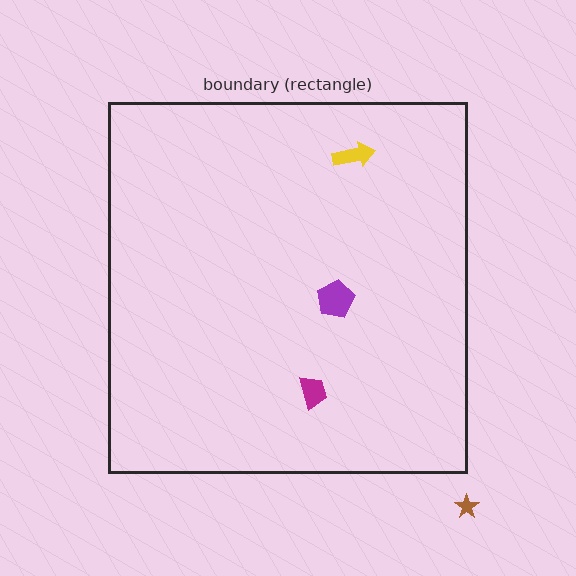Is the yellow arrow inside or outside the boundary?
Inside.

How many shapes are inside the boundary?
3 inside, 1 outside.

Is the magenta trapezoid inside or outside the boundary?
Inside.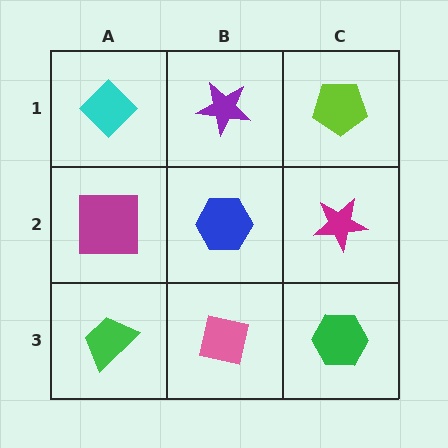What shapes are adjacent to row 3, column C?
A magenta star (row 2, column C), a pink square (row 3, column B).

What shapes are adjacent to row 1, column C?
A magenta star (row 2, column C), a purple star (row 1, column B).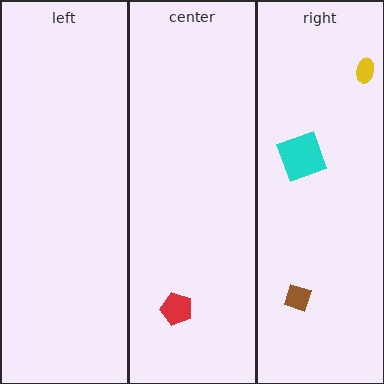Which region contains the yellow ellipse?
The right region.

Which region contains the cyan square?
The right region.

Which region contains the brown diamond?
The right region.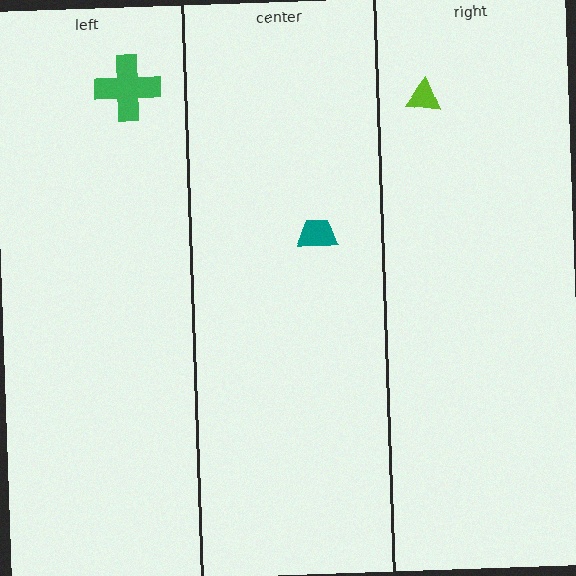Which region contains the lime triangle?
The right region.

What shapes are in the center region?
The teal trapezoid.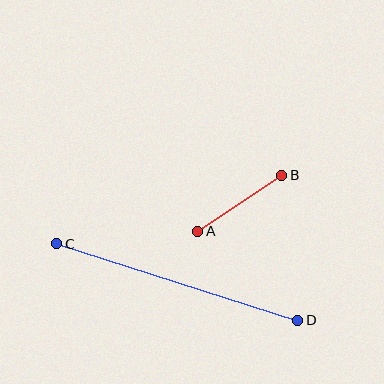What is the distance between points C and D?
The distance is approximately 253 pixels.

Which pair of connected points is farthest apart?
Points C and D are farthest apart.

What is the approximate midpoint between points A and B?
The midpoint is at approximately (240, 203) pixels.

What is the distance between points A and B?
The distance is approximately 101 pixels.